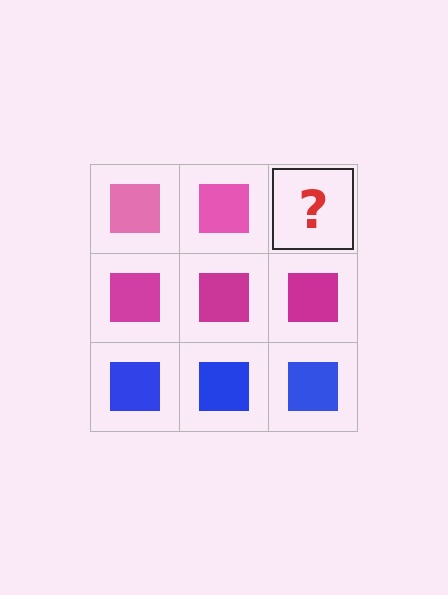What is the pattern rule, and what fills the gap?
The rule is that each row has a consistent color. The gap should be filled with a pink square.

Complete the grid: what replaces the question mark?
The question mark should be replaced with a pink square.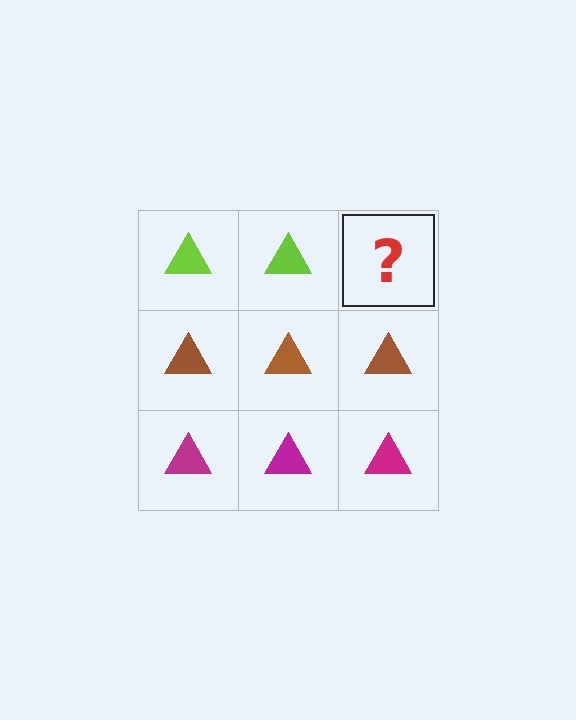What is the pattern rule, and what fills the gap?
The rule is that each row has a consistent color. The gap should be filled with a lime triangle.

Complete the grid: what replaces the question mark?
The question mark should be replaced with a lime triangle.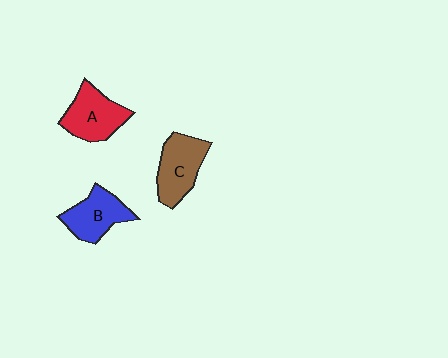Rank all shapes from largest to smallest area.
From largest to smallest: C (brown), A (red), B (blue).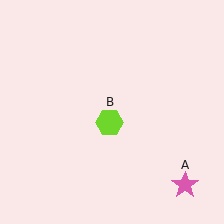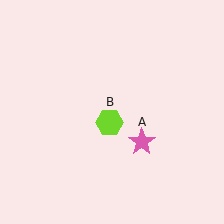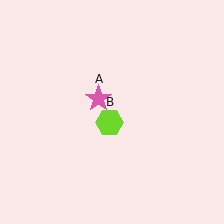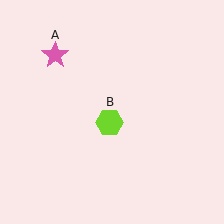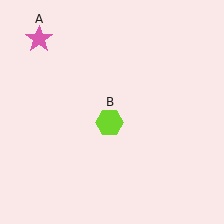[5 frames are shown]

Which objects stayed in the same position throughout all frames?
Lime hexagon (object B) remained stationary.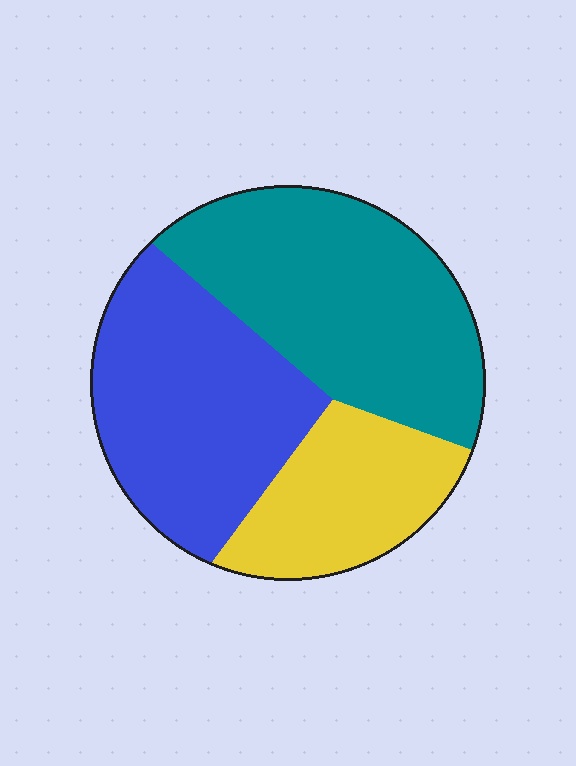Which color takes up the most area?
Teal, at roughly 40%.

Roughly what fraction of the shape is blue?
Blue takes up between a quarter and a half of the shape.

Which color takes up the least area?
Yellow, at roughly 20%.